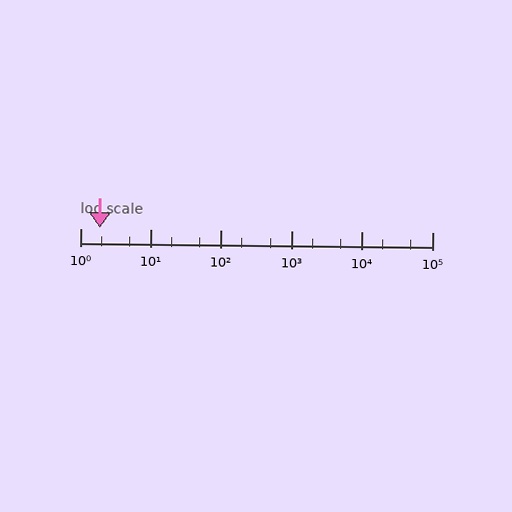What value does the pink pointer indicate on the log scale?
The pointer indicates approximately 1.9.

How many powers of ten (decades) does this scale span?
The scale spans 5 decades, from 1 to 100000.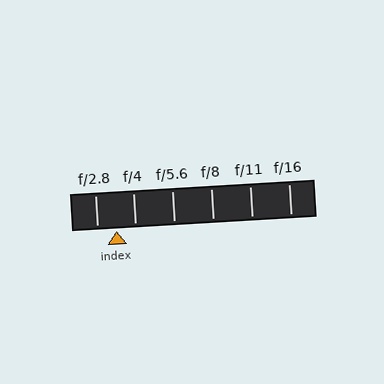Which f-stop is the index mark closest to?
The index mark is closest to f/4.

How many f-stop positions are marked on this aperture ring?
There are 6 f-stop positions marked.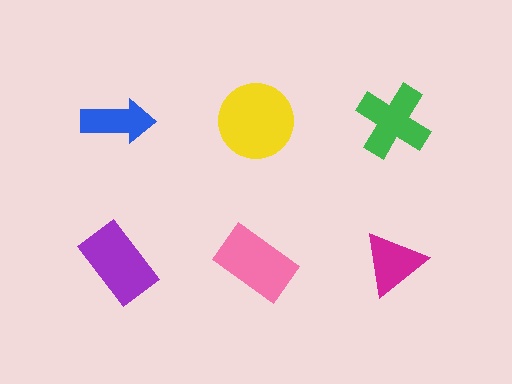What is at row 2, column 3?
A magenta triangle.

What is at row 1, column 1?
A blue arrow.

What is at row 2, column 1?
A purple rectangle.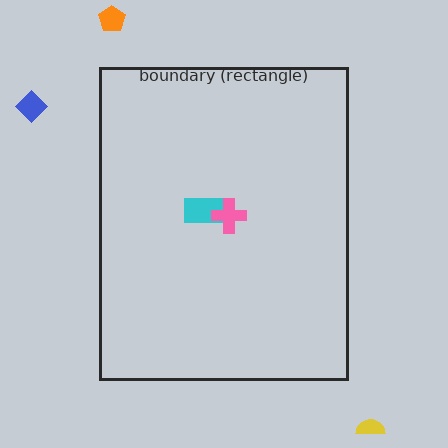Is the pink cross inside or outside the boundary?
Inside.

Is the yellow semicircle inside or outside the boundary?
Outside.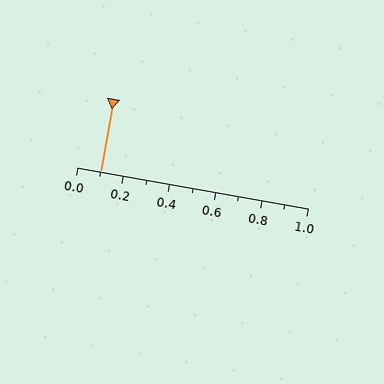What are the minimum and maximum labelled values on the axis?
The axis runs from 0.0 to 1.0.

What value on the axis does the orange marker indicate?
The marker indicates approximately 0.1.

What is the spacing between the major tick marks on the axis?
The major ticks are spaced 0.2 apart.